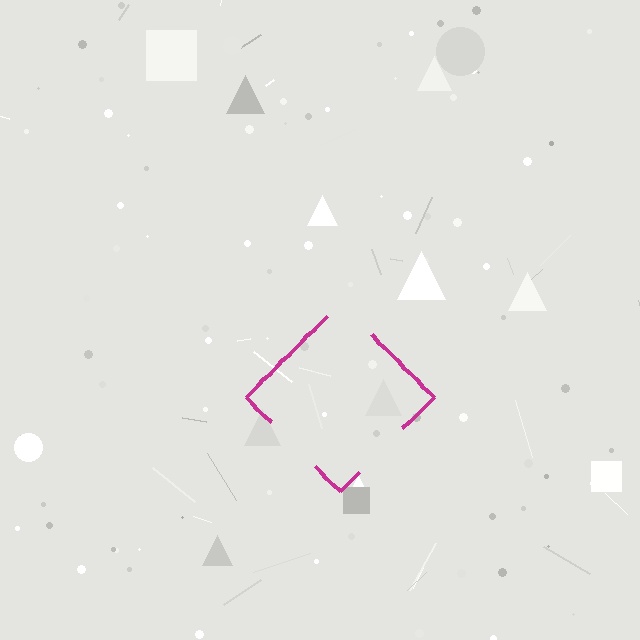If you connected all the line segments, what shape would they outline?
They would outline a diamond.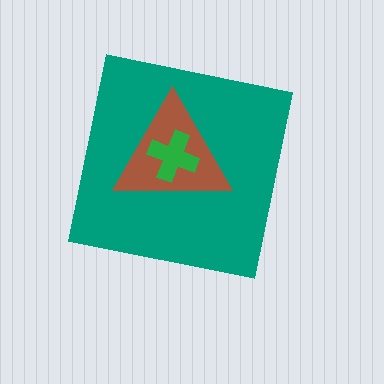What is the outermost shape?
The teal square.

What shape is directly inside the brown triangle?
The green cross.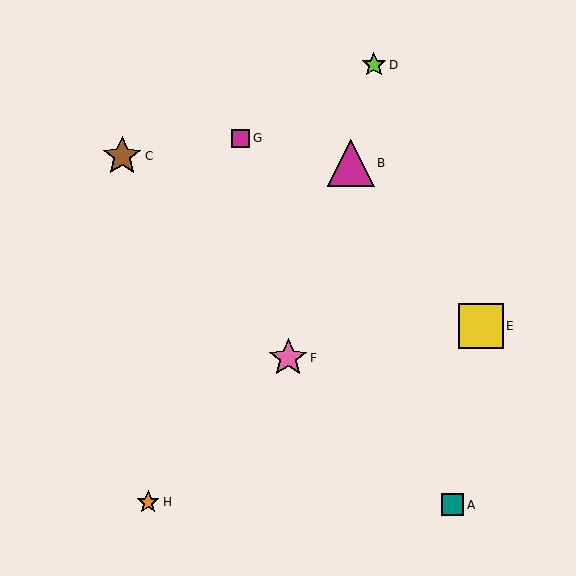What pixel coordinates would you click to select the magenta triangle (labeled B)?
Click at (351, 163) to select the magenta triangle B.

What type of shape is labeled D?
Shape D is a lime star.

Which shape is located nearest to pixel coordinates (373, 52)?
The lime star (labeled D) at (374, 65) is nearest to that location.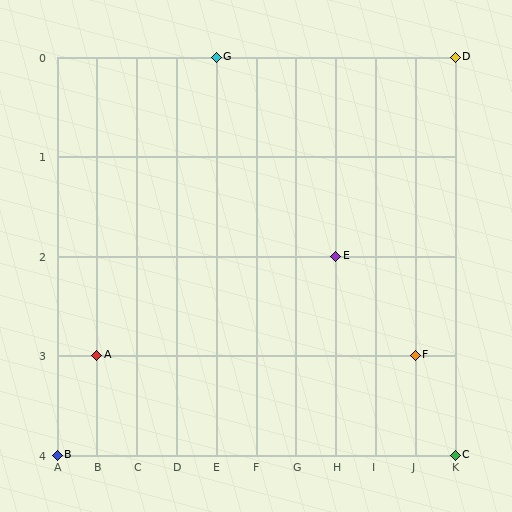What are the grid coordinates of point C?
Point C is at grid coordinates (K, 4).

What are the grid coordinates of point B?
Point B is at grid coordinates (A, 4).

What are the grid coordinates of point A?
Point A is at grid coordinates (B, 3).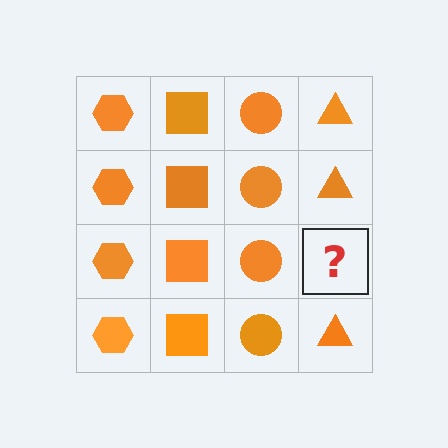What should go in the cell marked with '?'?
The missing cell should contain an orange triangle.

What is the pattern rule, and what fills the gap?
The rule is that each column has a consistent shape. The gap should be filled with an orange triangle.